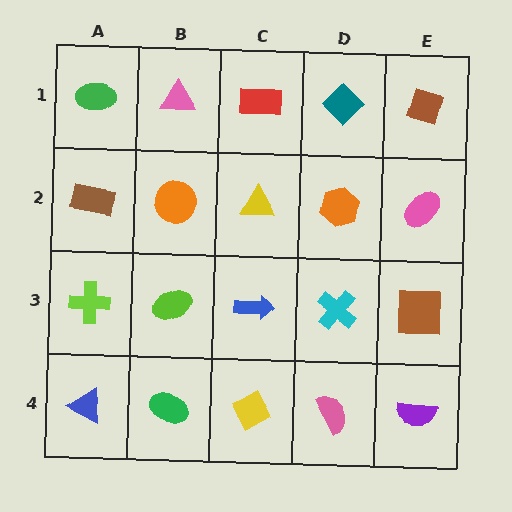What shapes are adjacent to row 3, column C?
A yellow triangle (row 2, column C), a yellow diamond (row 4, column C), a lime ellipse (row 3, column B), a cyan cross (row 3, column D).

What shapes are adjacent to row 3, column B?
An orange circle (row 2, column B), a green ellipse (row 4, column B), a lime cross (row 3, column A), a blue arrow (row 3, column C).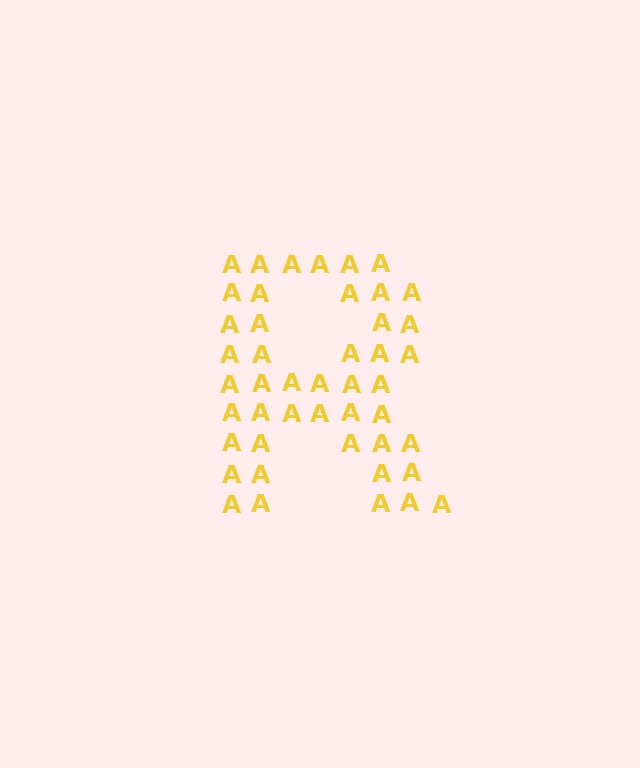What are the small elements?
The small elements are letter A's.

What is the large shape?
The large shape is the letter R.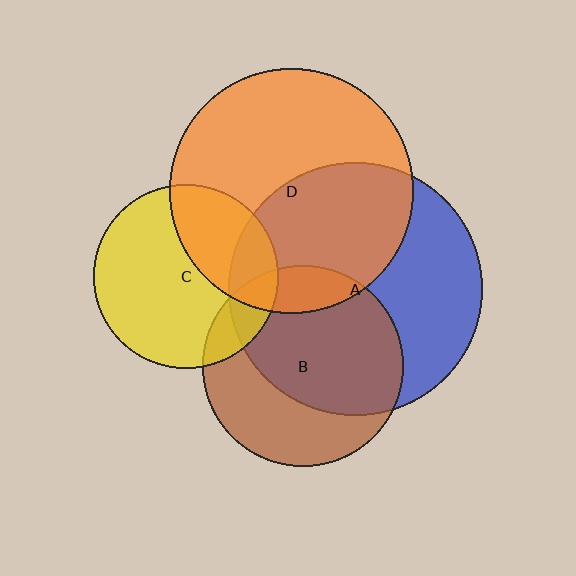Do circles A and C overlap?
Yes.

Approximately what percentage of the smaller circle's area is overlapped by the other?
Approximately 15%.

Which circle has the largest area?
Circle A (blue).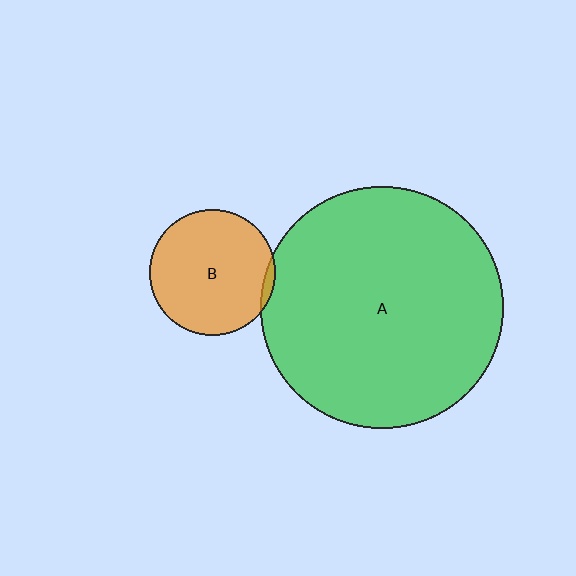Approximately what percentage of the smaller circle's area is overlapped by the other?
Approximately 5%.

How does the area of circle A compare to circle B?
Approximately 3.7 times.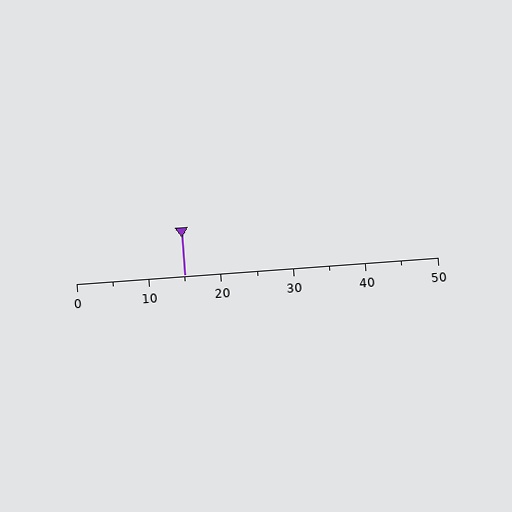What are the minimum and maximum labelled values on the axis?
The axis runs from 0 to 50.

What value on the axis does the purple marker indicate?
The marker indicates approximately 15.